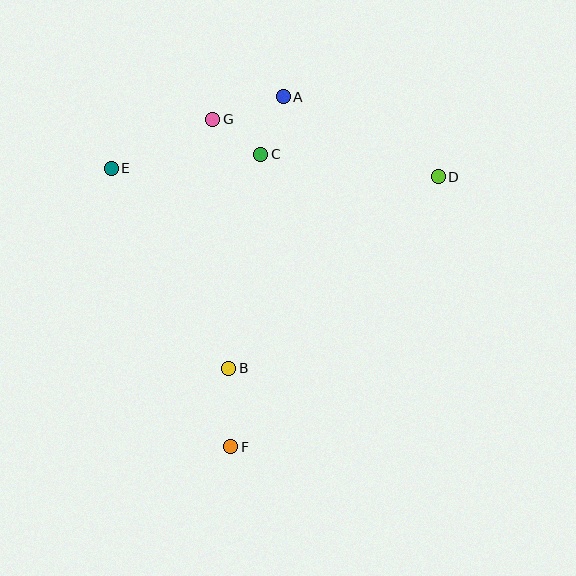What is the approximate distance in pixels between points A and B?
The distance between A and B is approximately 277 pixels.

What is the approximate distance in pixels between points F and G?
The distance between F and G is approximately 328 pixels.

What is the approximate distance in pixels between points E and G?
The distance between E and G is approximately 113 pixels.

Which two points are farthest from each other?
Points A and F are farthest from each other.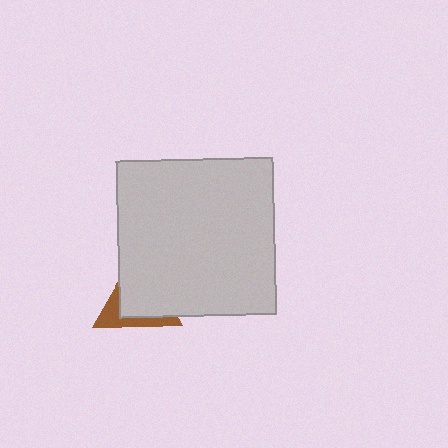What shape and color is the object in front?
The object in front is a light gray square.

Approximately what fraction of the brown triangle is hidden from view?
Roughly 65% of the brown triangle is hidden behind the light gray square.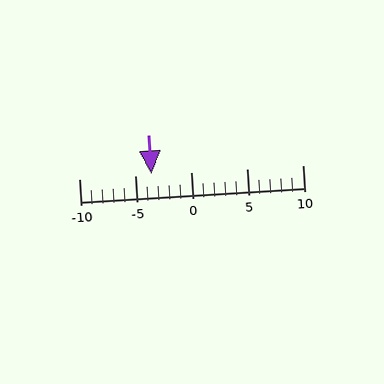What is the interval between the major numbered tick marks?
The major tick marks are spaced 5 units apart.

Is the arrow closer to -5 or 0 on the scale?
The arrow is closer to -5.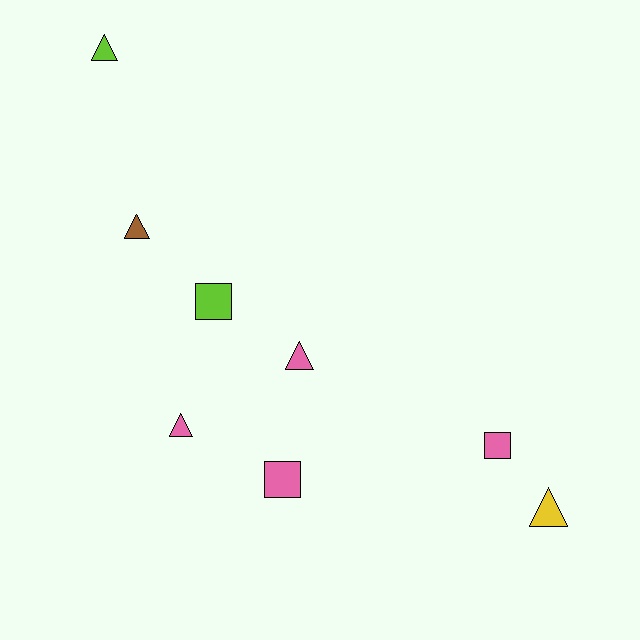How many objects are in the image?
There are 8 objects.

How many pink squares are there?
There are 2 pink squares.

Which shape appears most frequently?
Triangle, with 5 objects.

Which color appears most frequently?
Pink, with 4 objects.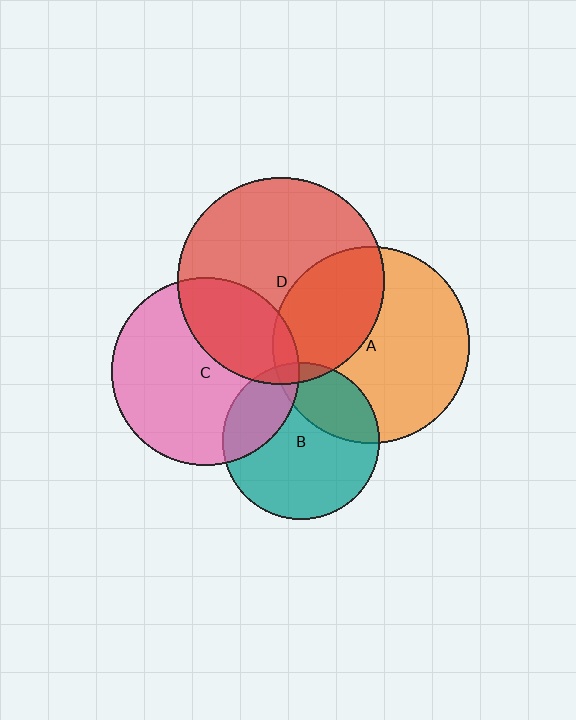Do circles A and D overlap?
Yes.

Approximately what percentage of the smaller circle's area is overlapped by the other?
Approximately 35%.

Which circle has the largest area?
Circle D (red).